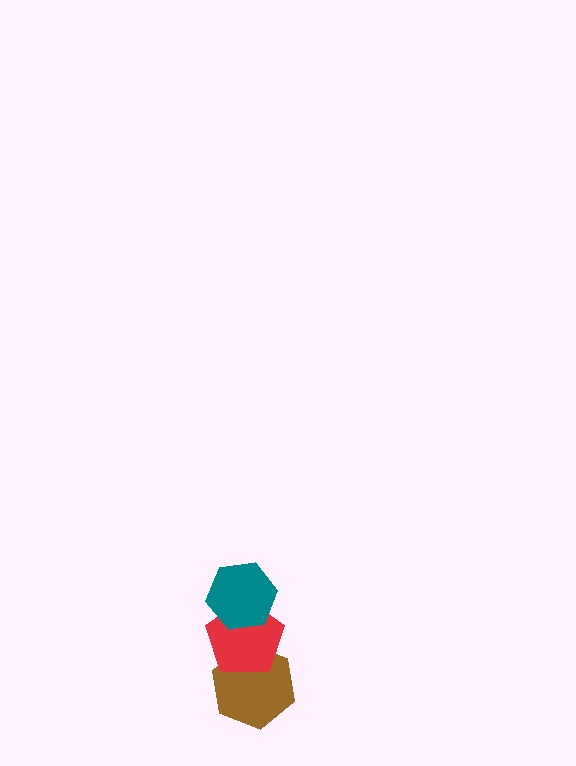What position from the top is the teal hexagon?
The teal hexagon is 1st from the top.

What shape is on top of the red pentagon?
The teal hexagon is on top of the red pentagon.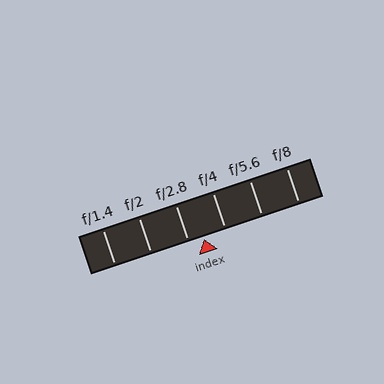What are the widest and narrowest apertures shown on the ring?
The widest aperture shown is f/1.4 and the narrowest is f/8.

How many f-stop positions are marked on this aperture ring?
There are 6 f-stop positions marked.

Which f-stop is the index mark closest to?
The index mark is closest to f/2.8.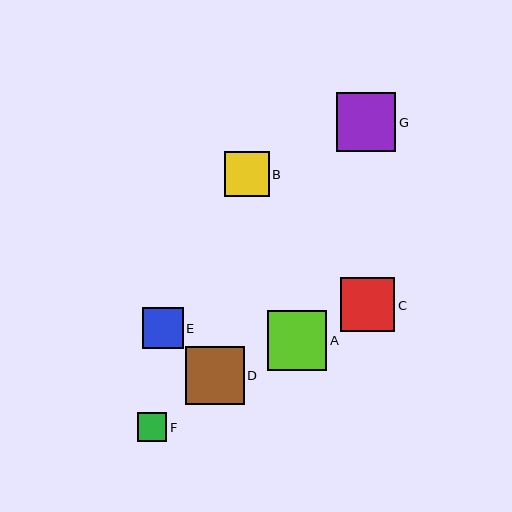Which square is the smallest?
Square F is the smallest with a size of approximately 29 pixels.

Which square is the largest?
Square G is the largest with a size of approximately 59 pixels.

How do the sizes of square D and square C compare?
Square D and square C are approximately the same size.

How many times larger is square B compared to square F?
Square B is approximately 1.6 times the size of square F.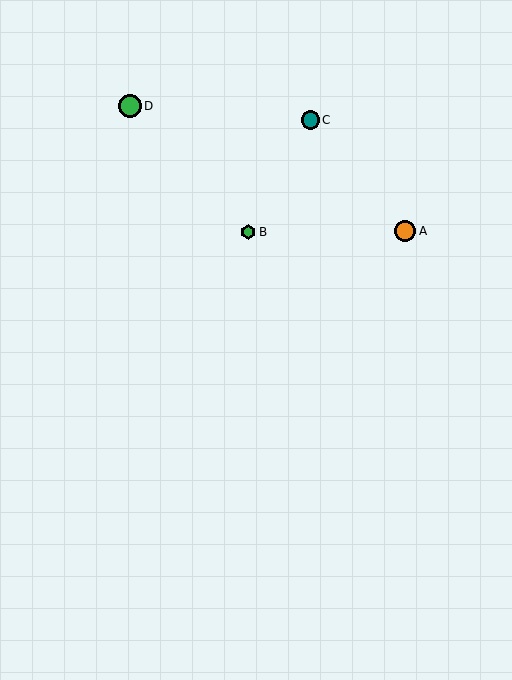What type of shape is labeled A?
Shape A is an orange circle.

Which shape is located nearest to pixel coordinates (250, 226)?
The green hexagon (labeled B) at (248, 232) is nearest to that location.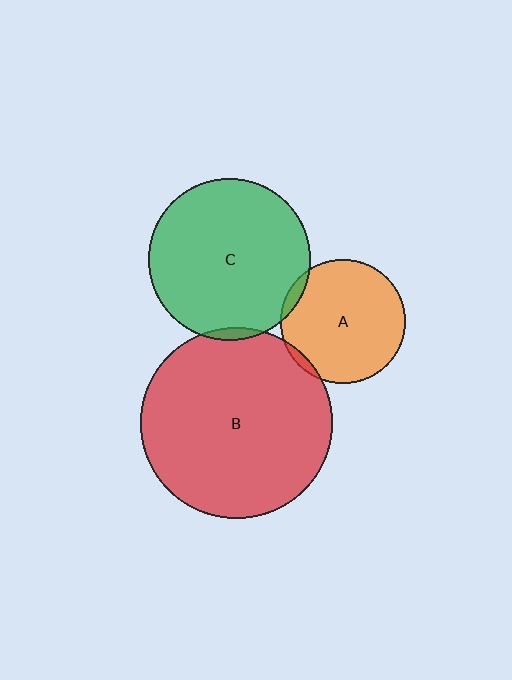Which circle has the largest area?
Circle B (red).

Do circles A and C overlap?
Yes.